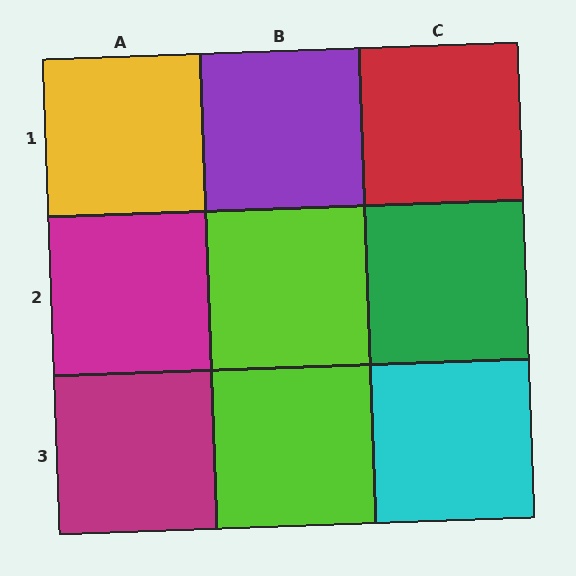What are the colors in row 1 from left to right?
Yellow, purple, red.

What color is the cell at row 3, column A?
Magenta.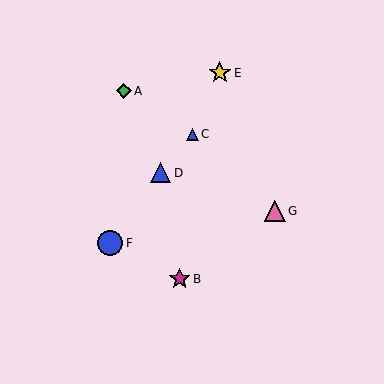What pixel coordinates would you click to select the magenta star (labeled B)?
Click at (180, 279) to select the magenta star B.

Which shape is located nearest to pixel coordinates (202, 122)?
The blue triangle (labeled C) at (192, 134) is nearest to that location.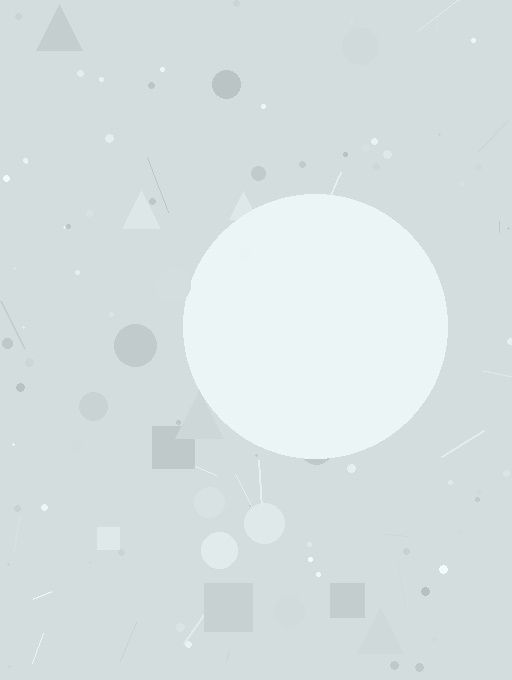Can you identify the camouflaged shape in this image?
The camouflaged shape is a circle.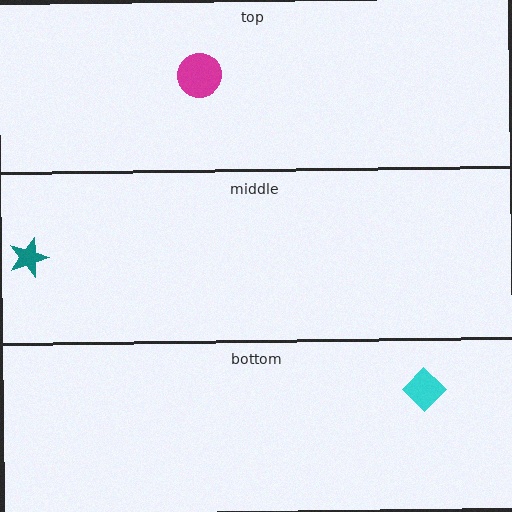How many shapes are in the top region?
1.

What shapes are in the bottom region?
The cyan diamond.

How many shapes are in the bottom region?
1.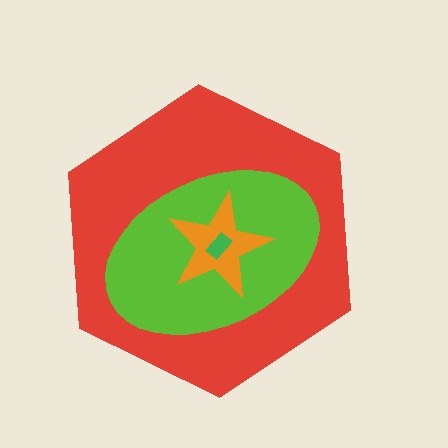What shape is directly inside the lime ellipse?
The orange star.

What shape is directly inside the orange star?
The green rectangle.